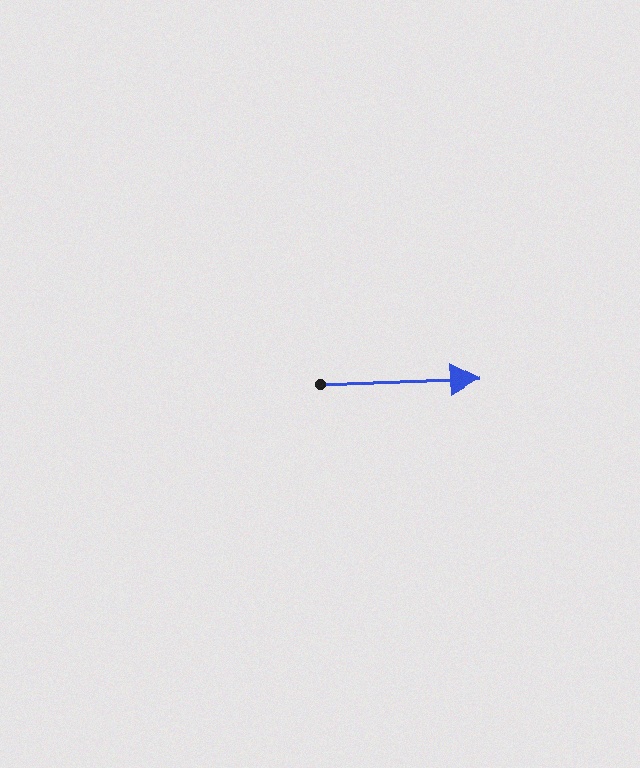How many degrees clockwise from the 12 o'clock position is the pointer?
Approximately 88 degrees.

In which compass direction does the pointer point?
East.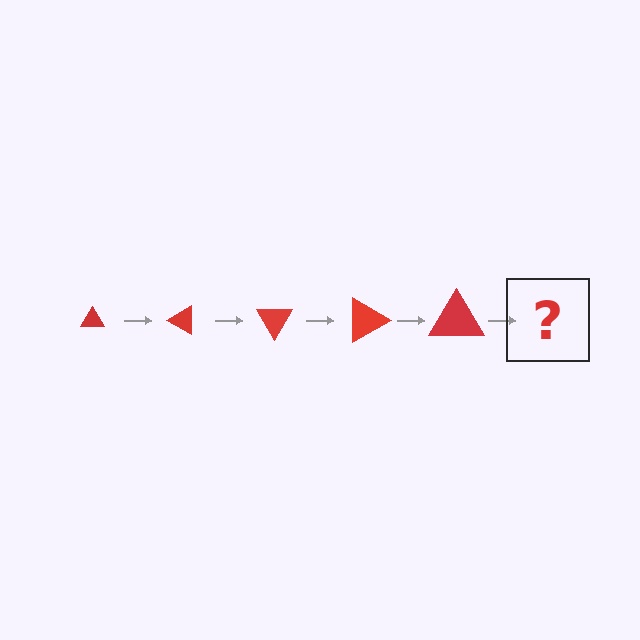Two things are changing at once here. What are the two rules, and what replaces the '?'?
The two rules are that the triangle grows larger each step and it rotates 30 degrees each step. The '?' should be a triangle, larger than the previous one and rotated 150 degrees from the start.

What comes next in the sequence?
The next element should be a triangle, larger than the previous one and rotated 150 degrees from the start.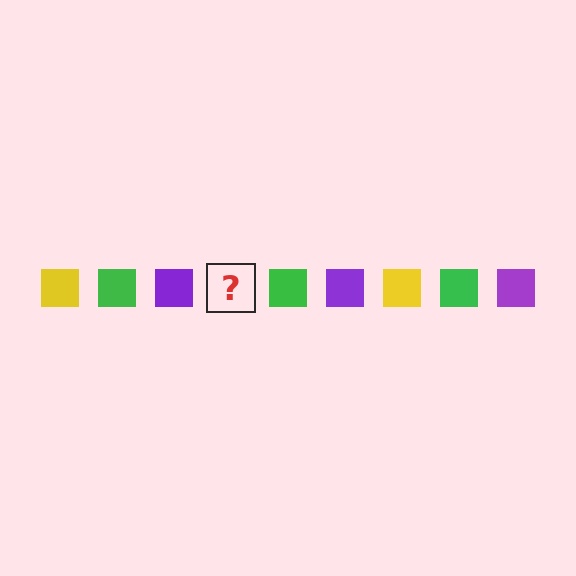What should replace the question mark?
The question mark should be replaced with a yellow square.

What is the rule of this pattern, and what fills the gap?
The rule is that the pattern cycles through yellow, green, purple squares. The gap should be filled with a yellow square.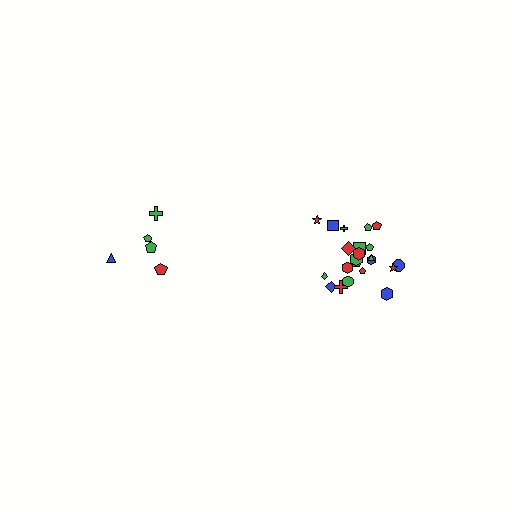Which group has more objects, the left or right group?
The right group.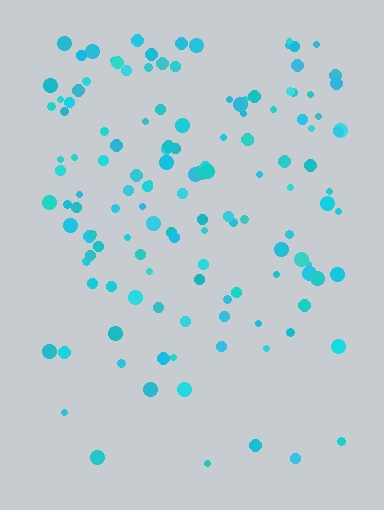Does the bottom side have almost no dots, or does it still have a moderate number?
Still a moderate number, just noticeably fewer than the top.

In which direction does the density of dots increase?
From bottom to top, with the top side densest.